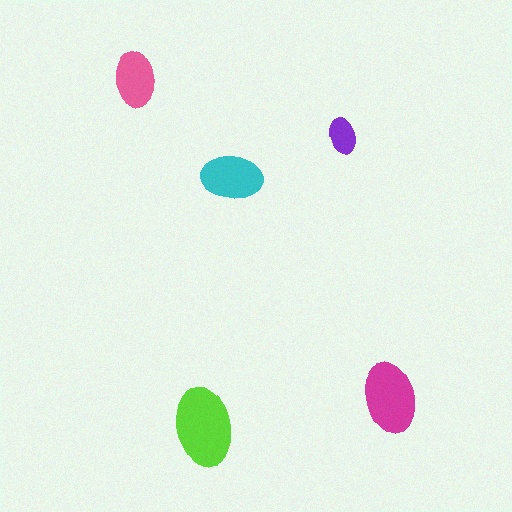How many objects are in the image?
There are 5 objects in the image.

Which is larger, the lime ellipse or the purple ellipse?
The lime one.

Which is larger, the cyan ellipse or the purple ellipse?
The cyan one.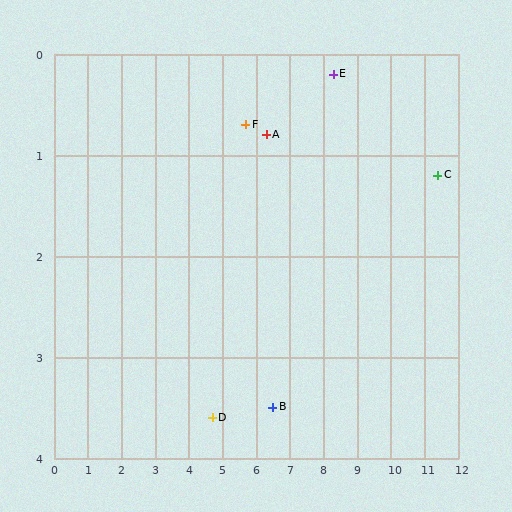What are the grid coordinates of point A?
Point A is at approximately (6.3, 0.8).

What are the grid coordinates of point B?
Point B is at approximately (6.5, 3.5).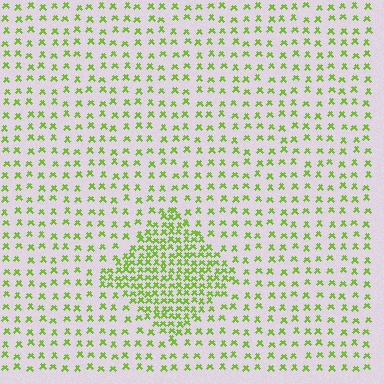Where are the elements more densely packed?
The elements are more densely packed inside the diamond boundary.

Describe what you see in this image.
The image contains small lime elements arranged at two different densities. A diamond-shaped region is visible where the elements are more densely packed than the surrounding area.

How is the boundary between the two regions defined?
The boundary is defined by a change in element density (approximately 2.5x ratio). All elements are the same color, size, and shape.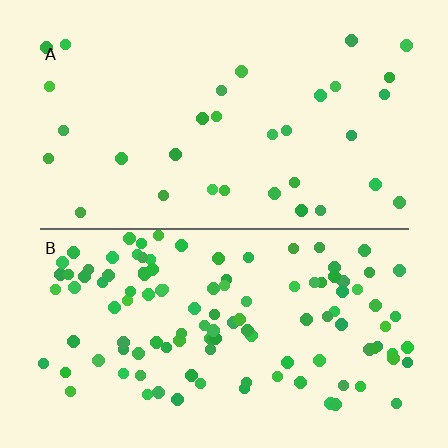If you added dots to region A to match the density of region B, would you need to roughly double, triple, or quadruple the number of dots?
Approximately quadruple.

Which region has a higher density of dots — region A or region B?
B (the bottom).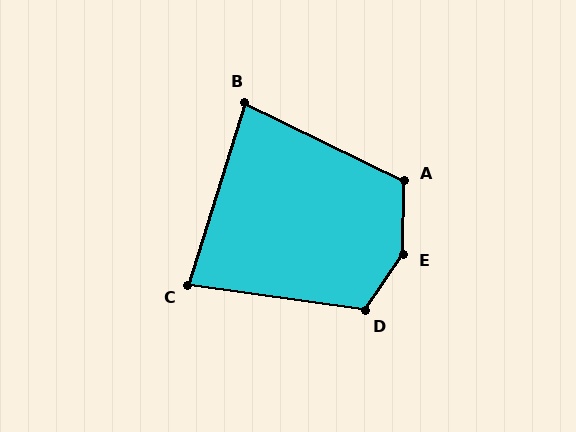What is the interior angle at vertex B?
Approximately 81 degrees (acute).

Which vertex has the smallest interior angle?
C, at approximately 81 degrees.